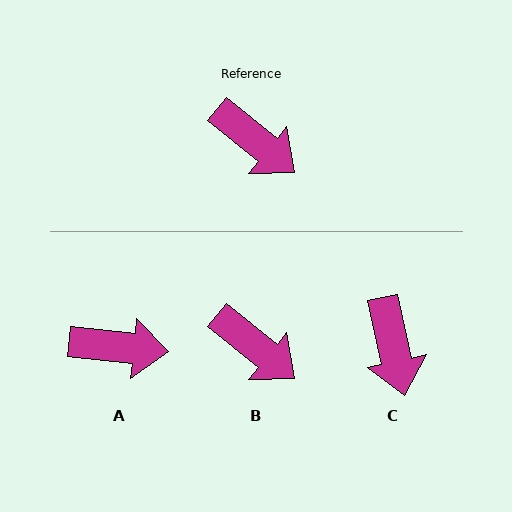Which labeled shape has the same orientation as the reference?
B.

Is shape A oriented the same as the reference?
No, it is off by about 34 degrees.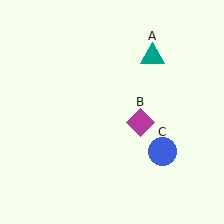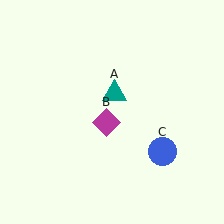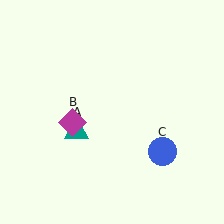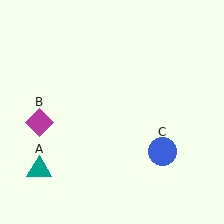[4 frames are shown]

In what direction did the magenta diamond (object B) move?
The magenta diamond (object B) moved left.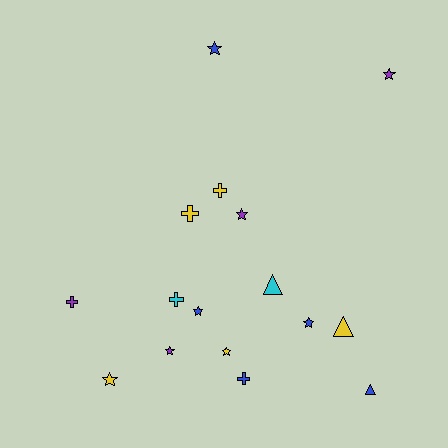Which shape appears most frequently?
Star, with 8 objects.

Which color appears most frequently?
Blue, with 5 objects.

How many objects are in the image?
There are 16 objects.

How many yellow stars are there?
There are 2 yellow stars.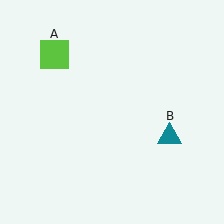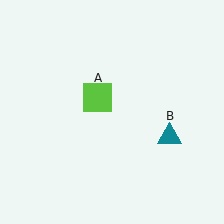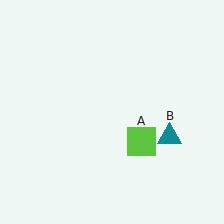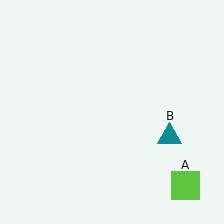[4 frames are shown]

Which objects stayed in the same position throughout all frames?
Teal triangle (object B) remained stationary.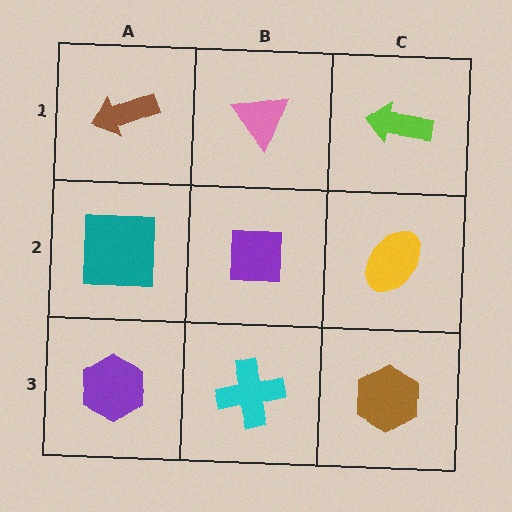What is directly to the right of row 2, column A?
A purple square.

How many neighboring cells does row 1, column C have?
2.